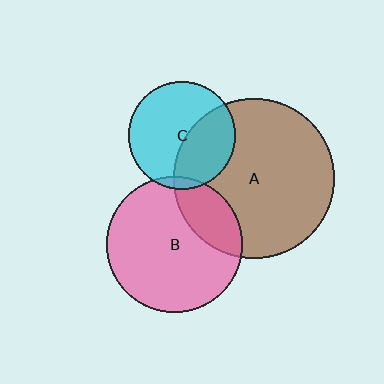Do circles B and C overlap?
Yes.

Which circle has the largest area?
Circle A (brown).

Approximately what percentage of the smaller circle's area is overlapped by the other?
Approximately 5%.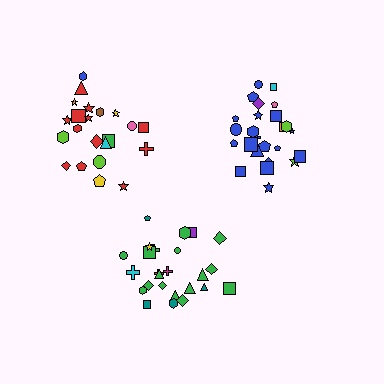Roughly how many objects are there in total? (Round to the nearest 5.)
Roughly 70 objects in total.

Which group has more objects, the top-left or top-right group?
The top-right group.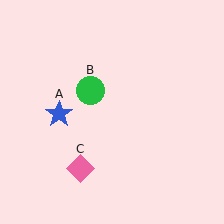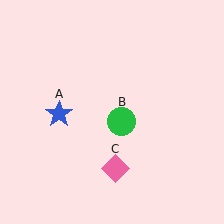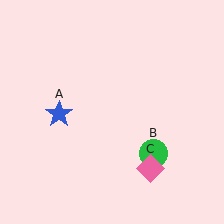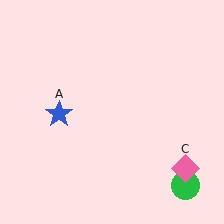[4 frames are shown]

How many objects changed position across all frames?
2 objects changed position: green circle (object B), pink diamond (object C).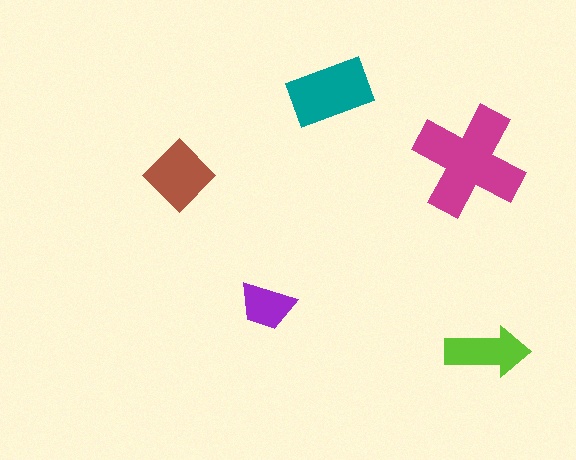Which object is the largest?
The magenta cross.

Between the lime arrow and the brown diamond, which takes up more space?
The brown diamond.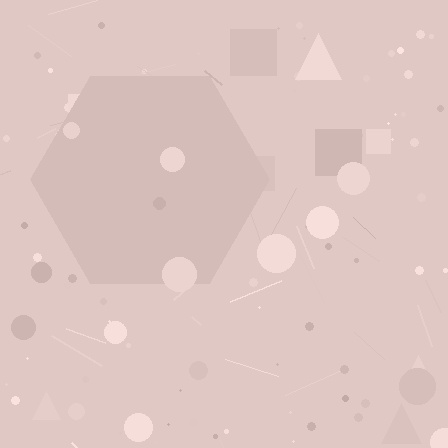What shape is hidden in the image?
A hexagon is hidden in the image.